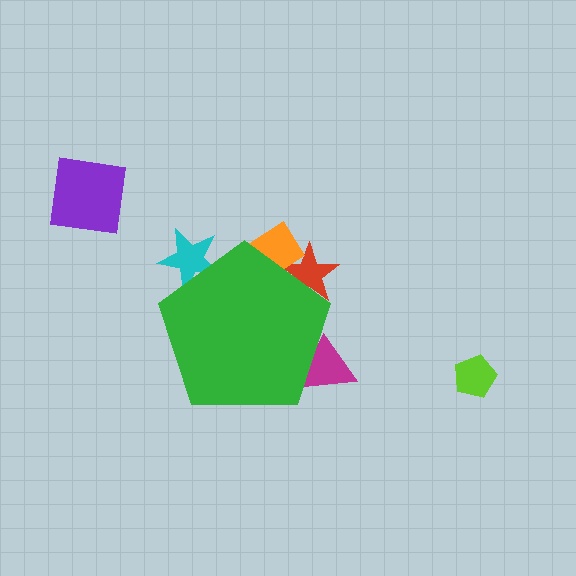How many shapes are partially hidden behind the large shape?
4 shapes are partially hidden.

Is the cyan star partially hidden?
Yes, the cyan star is partially hidden behind the green pentagon.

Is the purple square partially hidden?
No, the purple square is fully visible.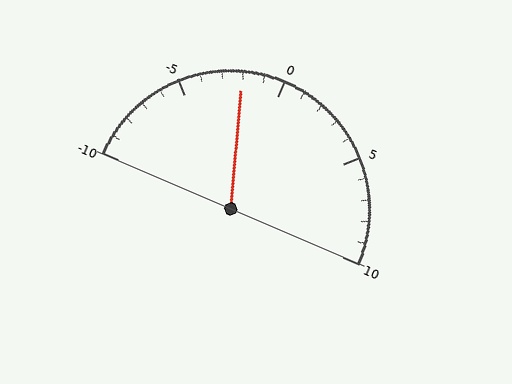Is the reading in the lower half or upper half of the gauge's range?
The reading is in the lower half of the range (-10 to 10).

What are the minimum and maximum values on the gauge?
The gauge ranges from -10 to 10.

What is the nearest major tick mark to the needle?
The nearest major tick mark is 0.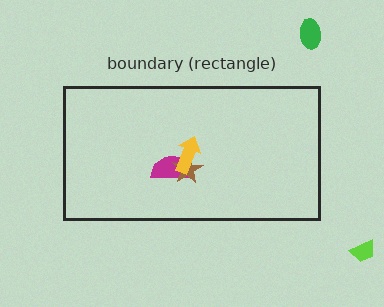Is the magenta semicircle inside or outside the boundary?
Inside.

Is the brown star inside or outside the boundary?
Inside.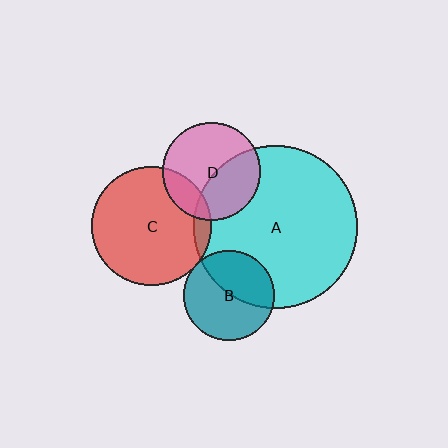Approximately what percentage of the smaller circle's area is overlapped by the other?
Approximately 5%.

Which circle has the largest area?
Circle A (cyan).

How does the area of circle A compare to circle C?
Approximately 1.9 times.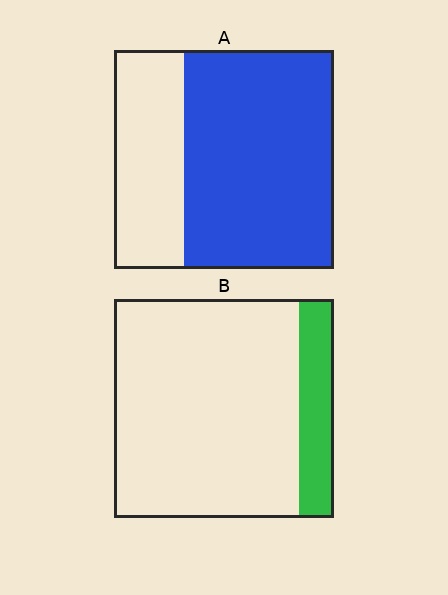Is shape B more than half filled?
No.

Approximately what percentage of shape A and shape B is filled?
A is approximately 70% and B is approximately 15%.